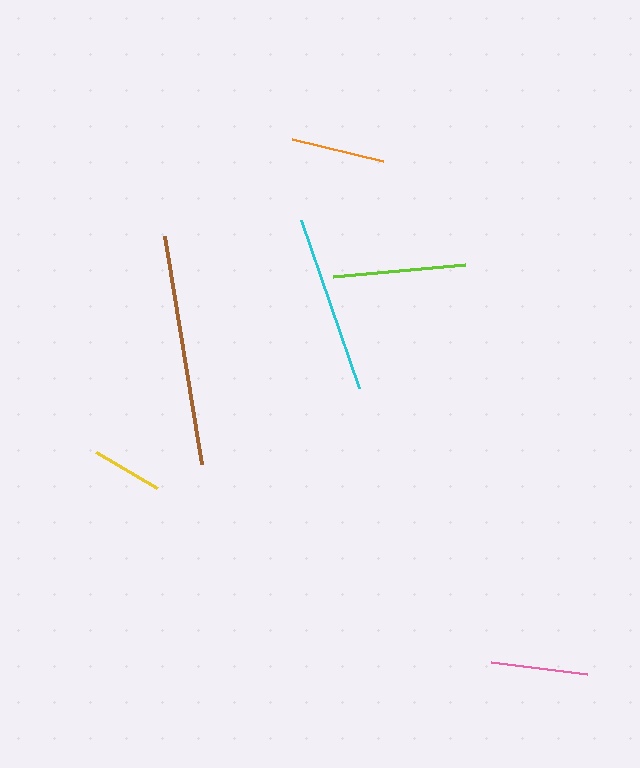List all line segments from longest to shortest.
From longest to shortest: brown, cyan, lime, pink, orange, yellow.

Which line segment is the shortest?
The yellow line is the shortest at approximately 71 pixels.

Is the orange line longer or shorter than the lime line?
The lime line is longer than the orange line.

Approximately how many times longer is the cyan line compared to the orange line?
The cyan line is approximately 1.9 times the length of the orange line.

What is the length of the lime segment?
The lime segment is approximately 133 pixels long.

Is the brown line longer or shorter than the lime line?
The brown line is longer than the lime line.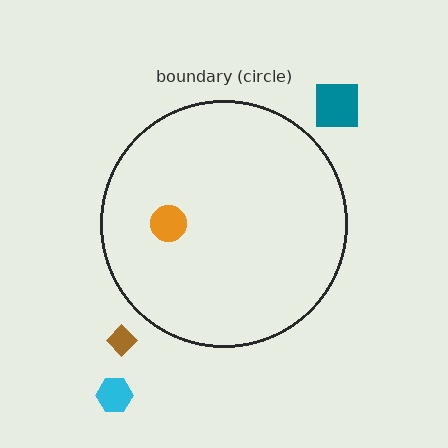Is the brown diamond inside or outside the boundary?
Outside.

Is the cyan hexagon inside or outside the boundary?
Outside.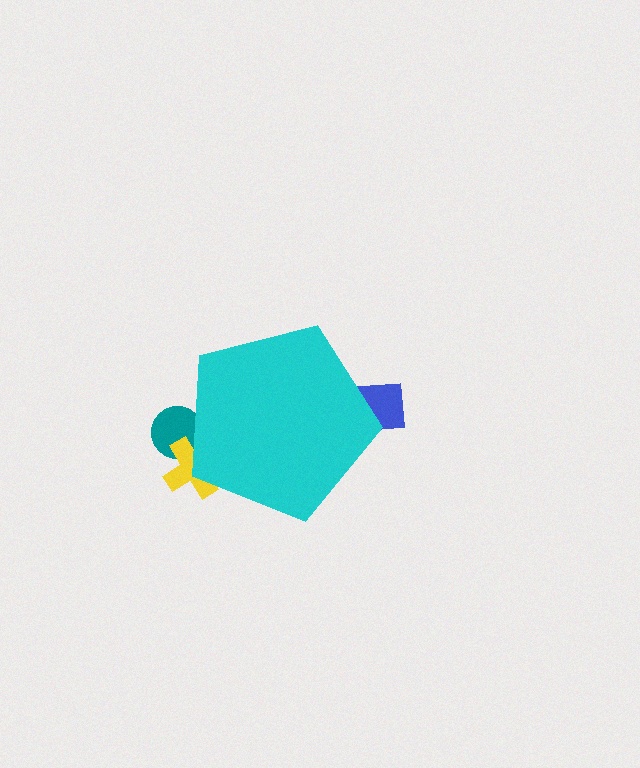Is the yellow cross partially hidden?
Yes, the yellow cross is partially hidden behind the cyan pentagon.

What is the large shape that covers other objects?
A cyan pentagon.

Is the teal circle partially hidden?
Yes, the teal circle is partially hidden behind the cyan pentagon.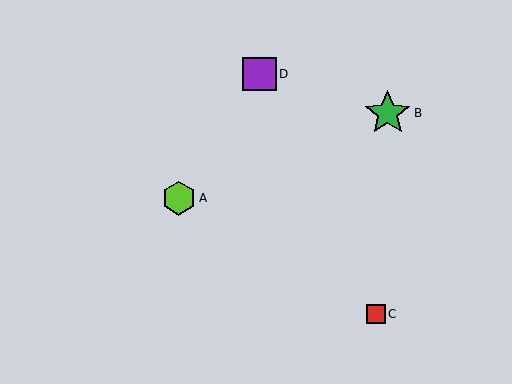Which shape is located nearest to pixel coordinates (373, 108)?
The green star (labeled B) at (388, 113) is nearest to that location.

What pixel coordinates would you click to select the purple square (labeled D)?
Click at (259, 74) to select the purple square D.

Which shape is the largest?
The green star (labeled B) is the largest.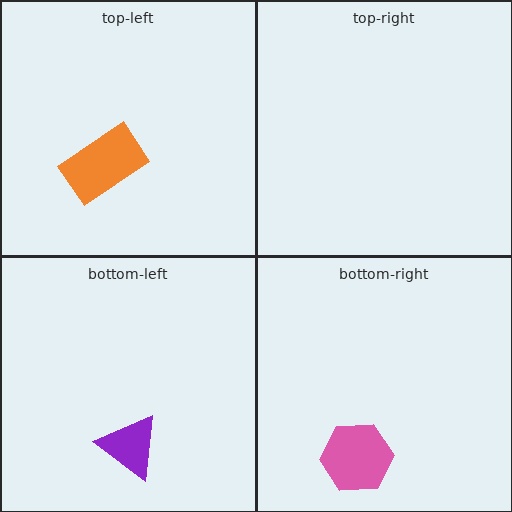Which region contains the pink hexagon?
The bottom-right region.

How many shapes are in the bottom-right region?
1.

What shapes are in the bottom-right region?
The pink hexagon.